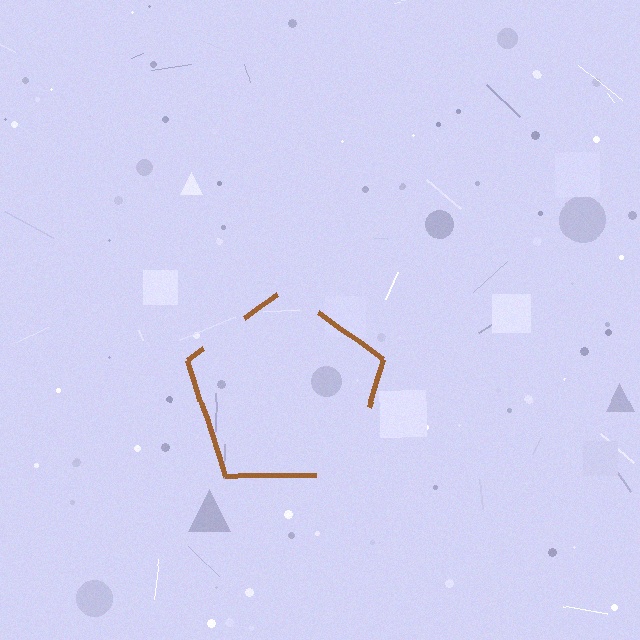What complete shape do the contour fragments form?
The contour fragments form a pentagon.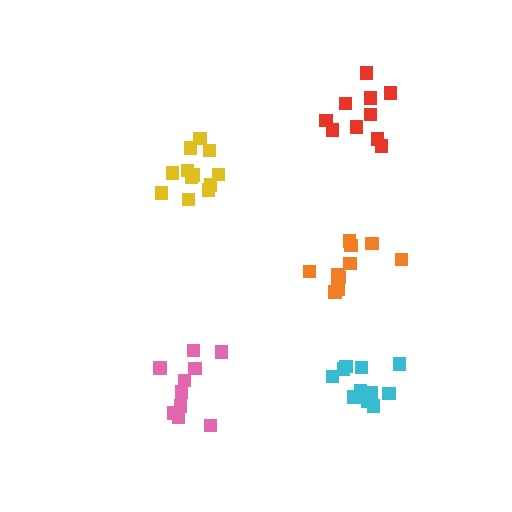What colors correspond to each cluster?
The clusters are colored: yellow, pink, cyan, red, orange.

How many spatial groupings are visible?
There are 5 spatial groupings.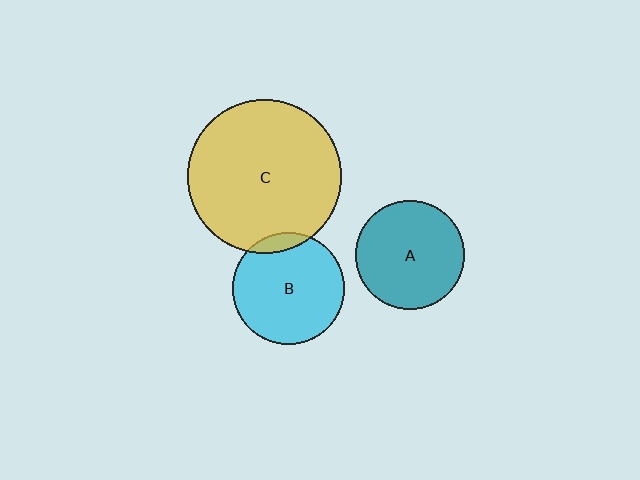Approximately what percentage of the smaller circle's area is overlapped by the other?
Approximately 10%.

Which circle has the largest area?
Circle C (yellow).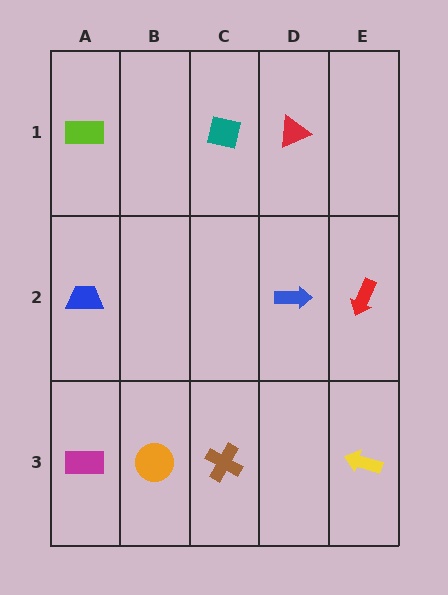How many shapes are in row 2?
3 shapes.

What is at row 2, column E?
A red arrow.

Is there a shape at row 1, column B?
No, that cell is empty.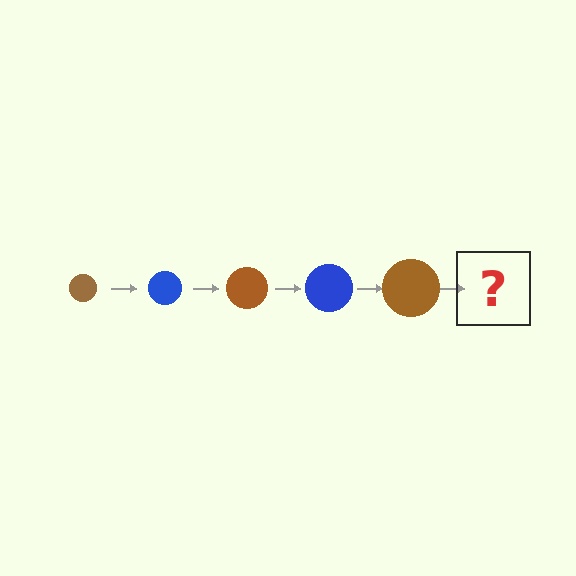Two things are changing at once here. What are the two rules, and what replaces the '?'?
The two rules are that the circle grows larger each step and the color cycles through brown and blue. The '?' should be a blue circle, larger than the previous one.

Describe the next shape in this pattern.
It should be a blue circle, larger than the previous one.